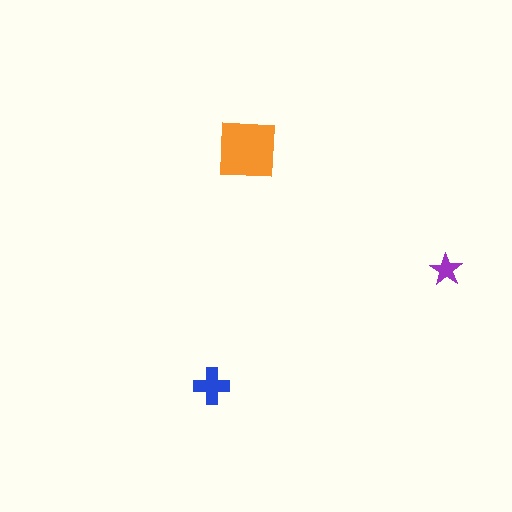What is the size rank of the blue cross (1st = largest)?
2nd.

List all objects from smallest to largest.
The purple star, the blue cross, the orange square.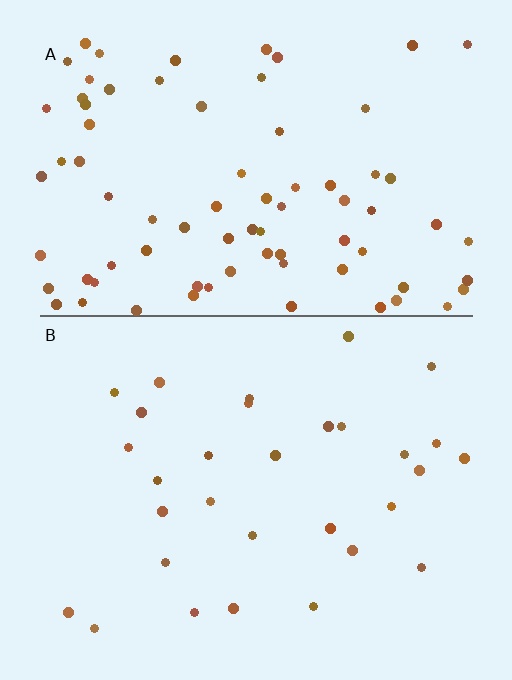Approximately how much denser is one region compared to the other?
Approximately 2.6× — region A over region B.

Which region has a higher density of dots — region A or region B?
A (the top).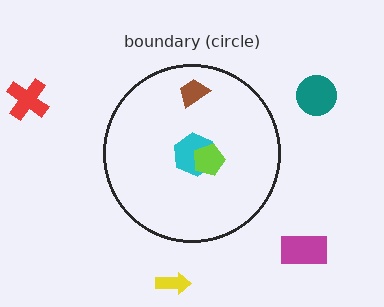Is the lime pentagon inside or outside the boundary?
Inside.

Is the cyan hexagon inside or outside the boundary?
Inside.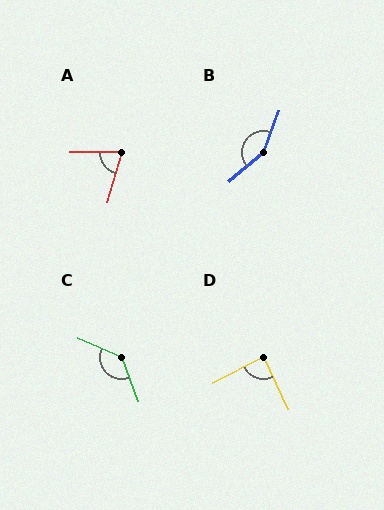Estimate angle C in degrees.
Approximately 135 degrees.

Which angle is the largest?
B, at approximately 150 degrees.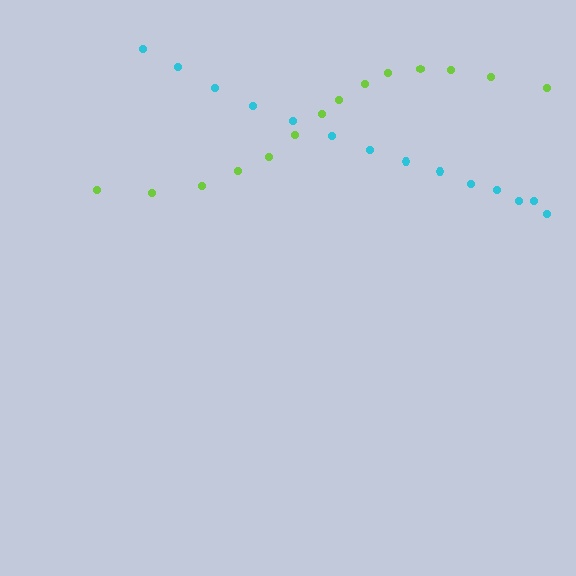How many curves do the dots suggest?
There are 2 distinct paths.